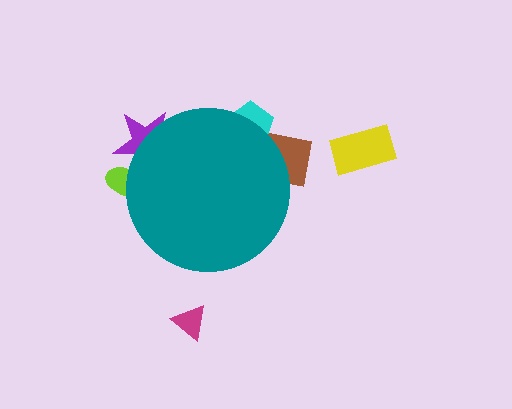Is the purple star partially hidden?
Yes, the purple star is partially hidden behind the teal circle.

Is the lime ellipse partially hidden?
Yes, the lime ellipse is partially hidden behind the teal circle.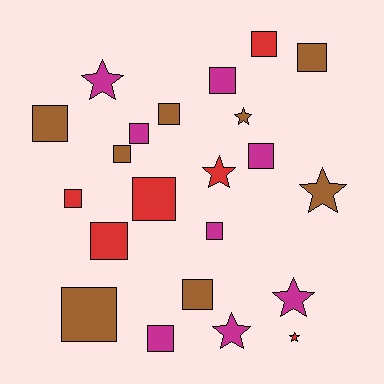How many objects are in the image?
There are 22 objects.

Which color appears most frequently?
Magenta, with 8 objects.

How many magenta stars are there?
There are 3 magenta stars.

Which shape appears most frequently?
Square, with 15 objects.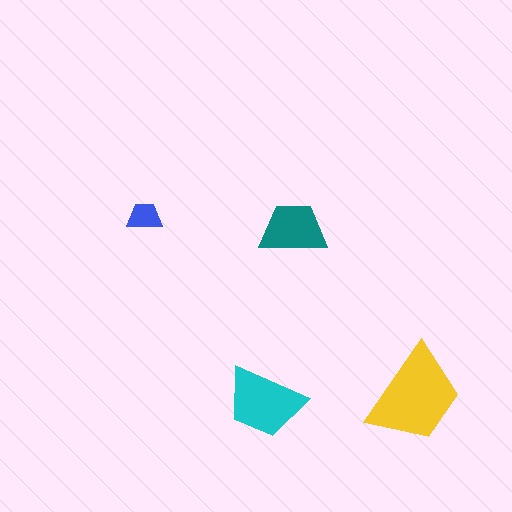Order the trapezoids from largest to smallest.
the yellow one, the cyan one, the teal one, the blue one.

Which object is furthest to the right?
The yellow trapezoid is rightmost.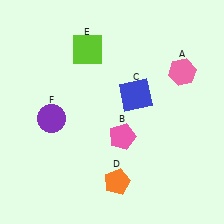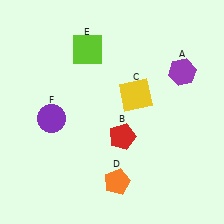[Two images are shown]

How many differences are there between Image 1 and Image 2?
There are 3 differences between the two images.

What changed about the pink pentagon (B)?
In Image 1, B is pink. In Image 2, it changed to red.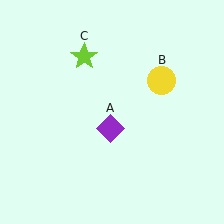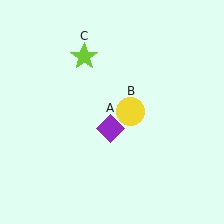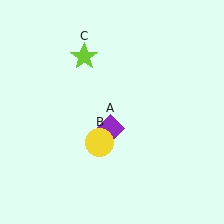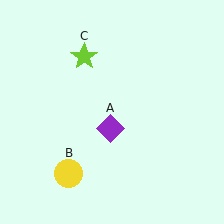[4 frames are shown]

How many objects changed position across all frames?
1 object changed position: yellow circle (object B).